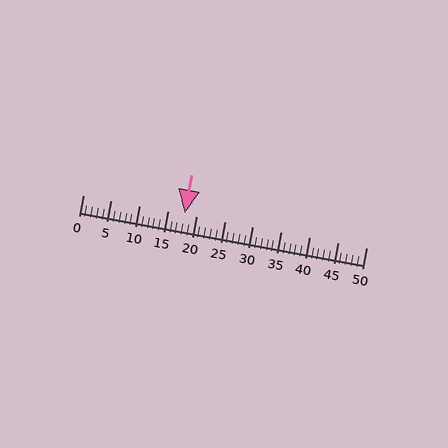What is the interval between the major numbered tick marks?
The major tick marks are spaced 5 units apart.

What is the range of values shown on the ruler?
The ruler shows values from 0 to 50.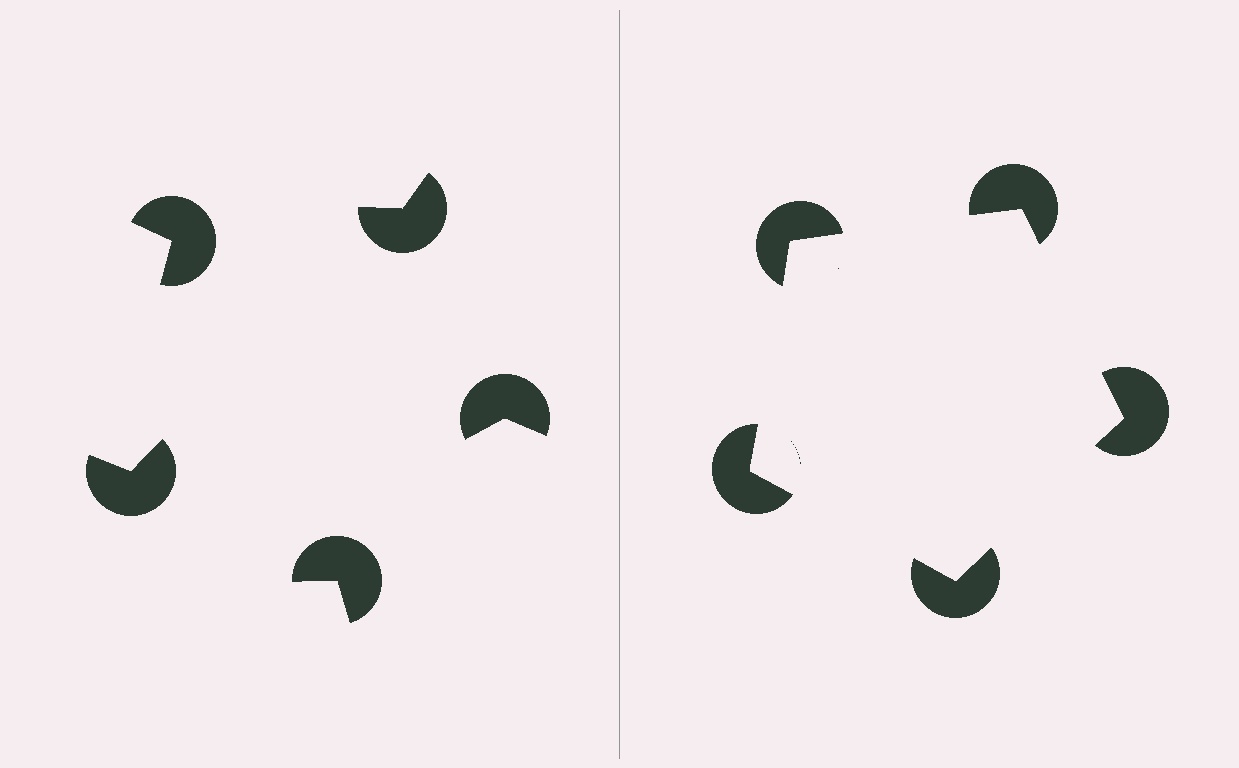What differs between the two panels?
The pac-man discs are positioned identically on both sides; only the wedge orientations differ. On the right they align to a pentagon; on the left they are misaligned.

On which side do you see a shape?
An illusory pentagon appears on the right side. On the left side the wedge cuts are rotated, so no coherent shape forms.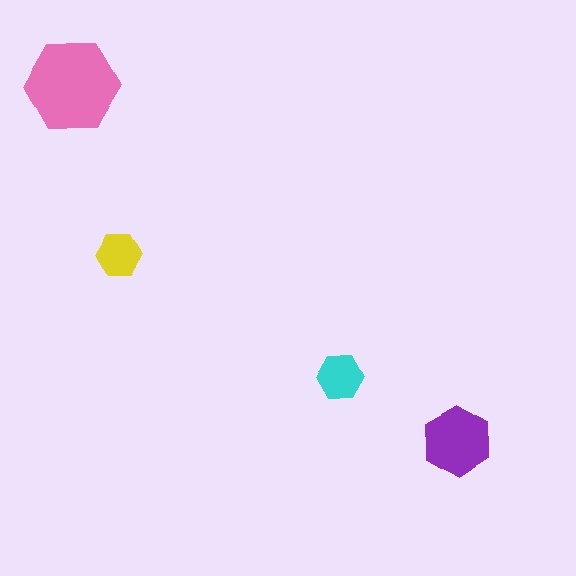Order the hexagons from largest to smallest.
the pink one, the purple one, the cyan one, the yellow one.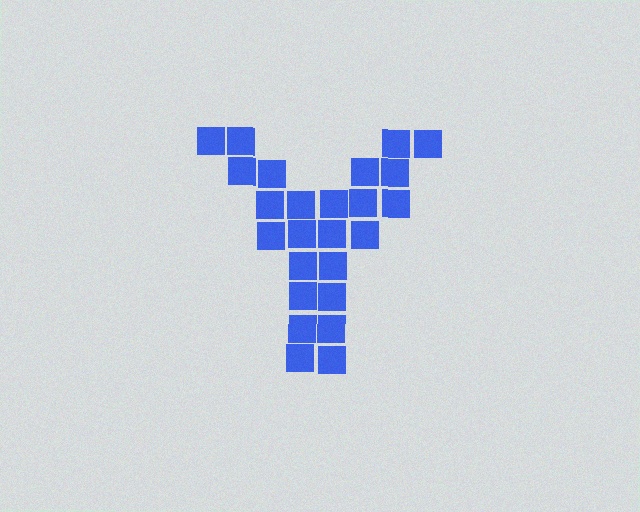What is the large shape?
The large shape is the letter Y.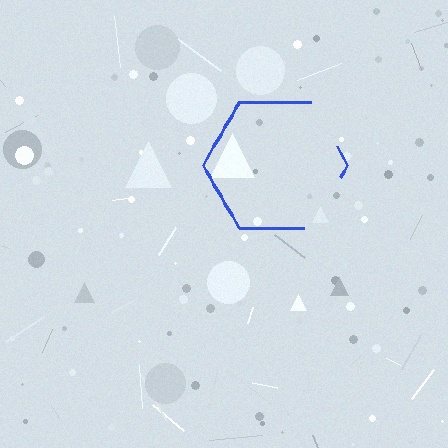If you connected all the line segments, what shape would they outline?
They would outline a hexagon.